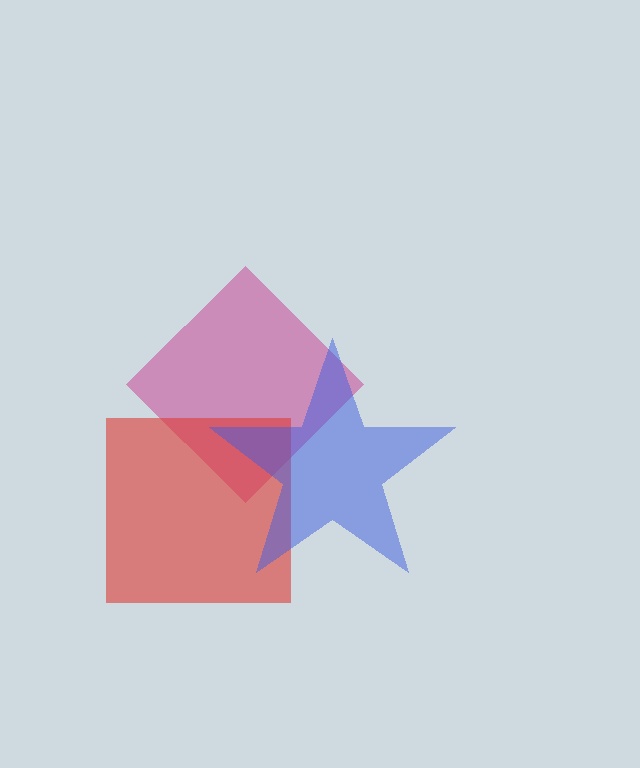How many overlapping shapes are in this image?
There are 3 overlapping shapes in the image.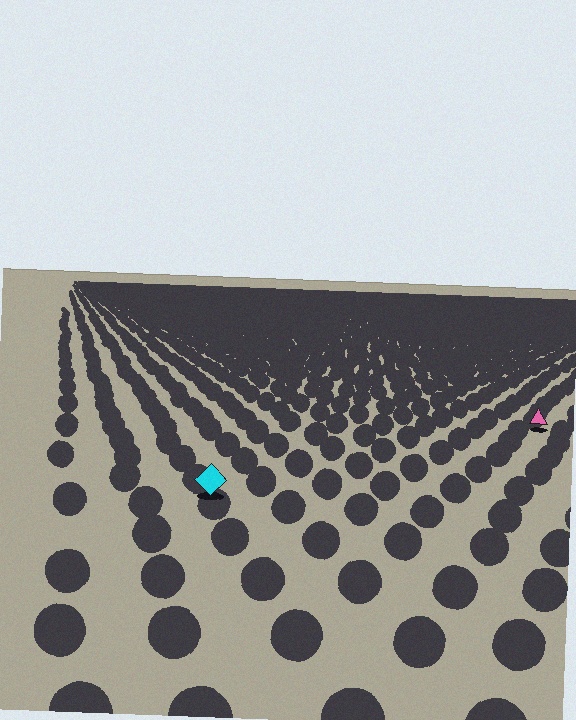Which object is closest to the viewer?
The cyan diamond is closest. The texture marks near it are larger and more spread out.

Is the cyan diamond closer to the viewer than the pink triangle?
Yes. The cyan diamond is closer — you can tell from the texture gradient: the ground texture is coarser near it.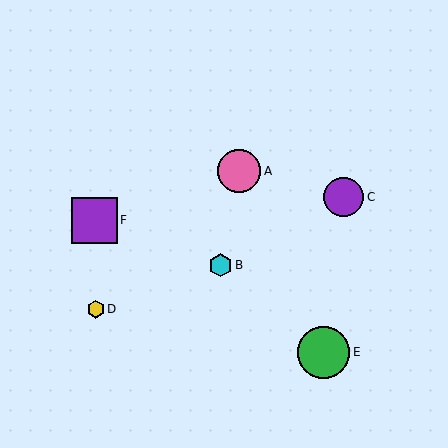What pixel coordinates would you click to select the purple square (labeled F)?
Click at (94, 220) to select the purple square F.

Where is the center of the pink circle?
The center of the pink circle is at (239, 171).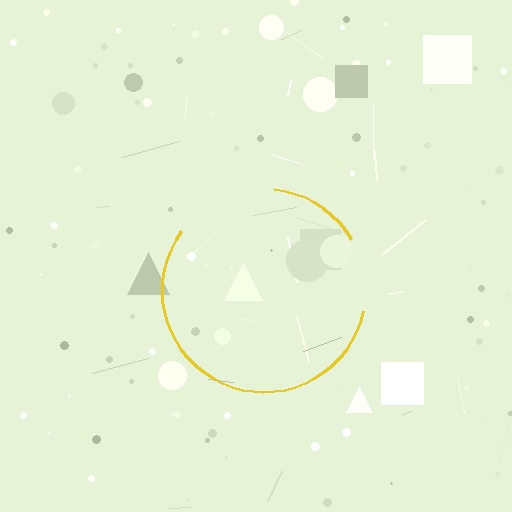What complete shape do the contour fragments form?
The contour fragments form a circle.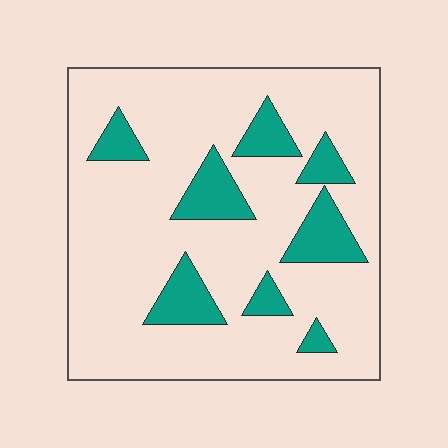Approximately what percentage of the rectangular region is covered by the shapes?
Approximately 20%.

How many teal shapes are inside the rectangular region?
8.